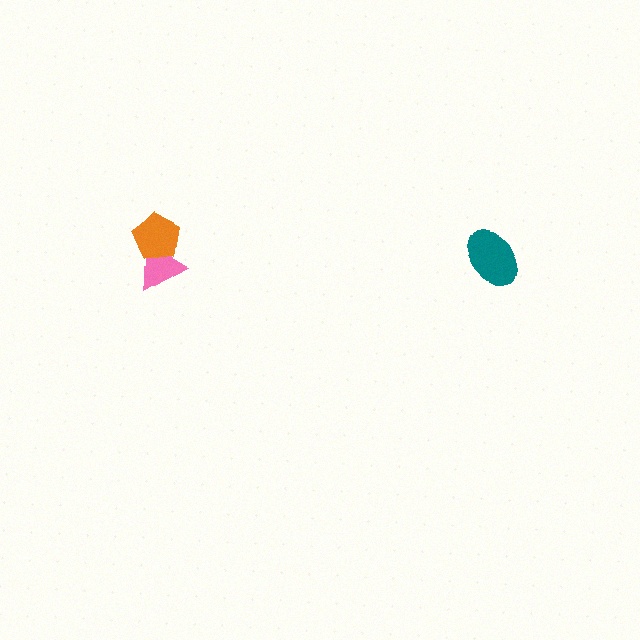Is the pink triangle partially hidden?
Yes, it is partially covered by another shape.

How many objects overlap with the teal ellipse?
0 objects overlap with the teal ellipse.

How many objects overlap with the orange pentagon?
1 object overlaps with the orange pentagon.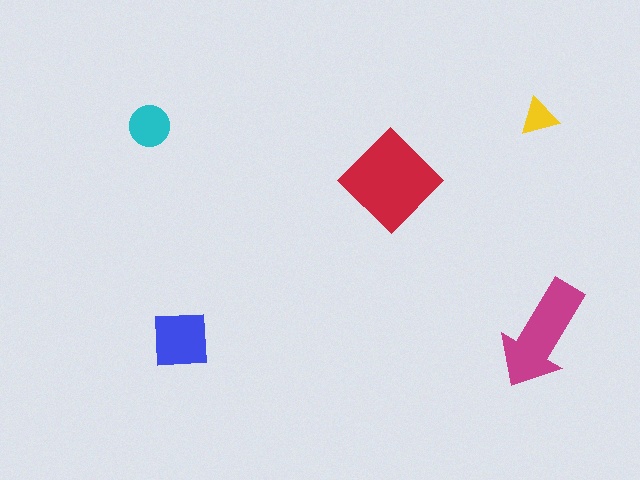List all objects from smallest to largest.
The yellow triangle, the cyan circle, the blue square, the magenta arrow, the red diamond.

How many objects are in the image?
There are 5 objects in the image.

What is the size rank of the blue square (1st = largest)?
3rd.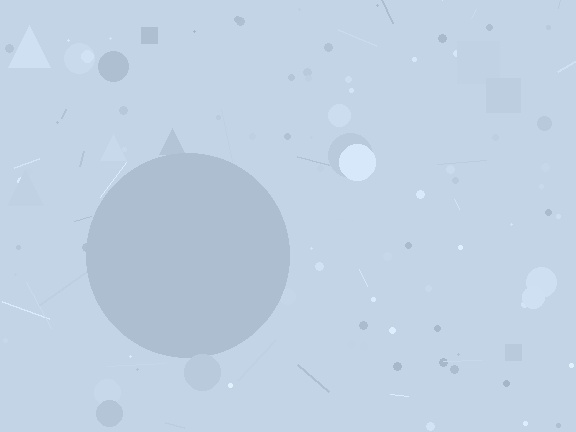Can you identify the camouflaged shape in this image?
The camouflaged shape is a circle.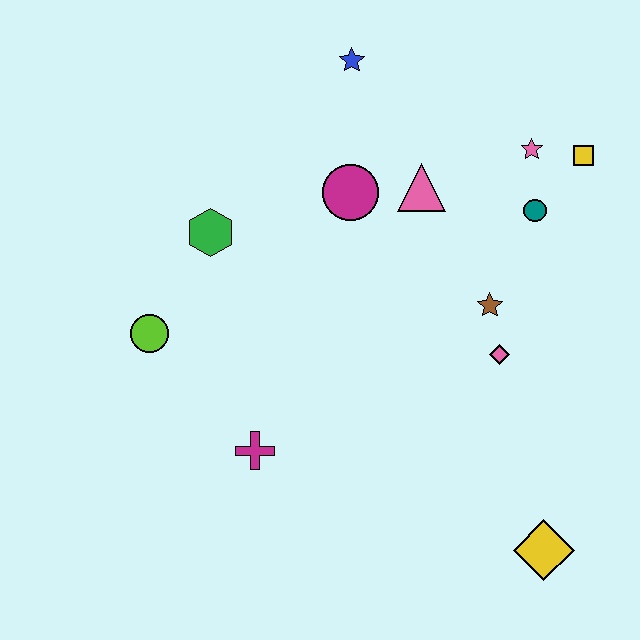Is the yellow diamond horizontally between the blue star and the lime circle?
No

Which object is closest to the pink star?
The yellow square is closest to the pink star.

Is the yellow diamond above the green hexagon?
No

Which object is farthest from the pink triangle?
The yellow diamond is farthest from the pink triangle.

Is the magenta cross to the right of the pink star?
No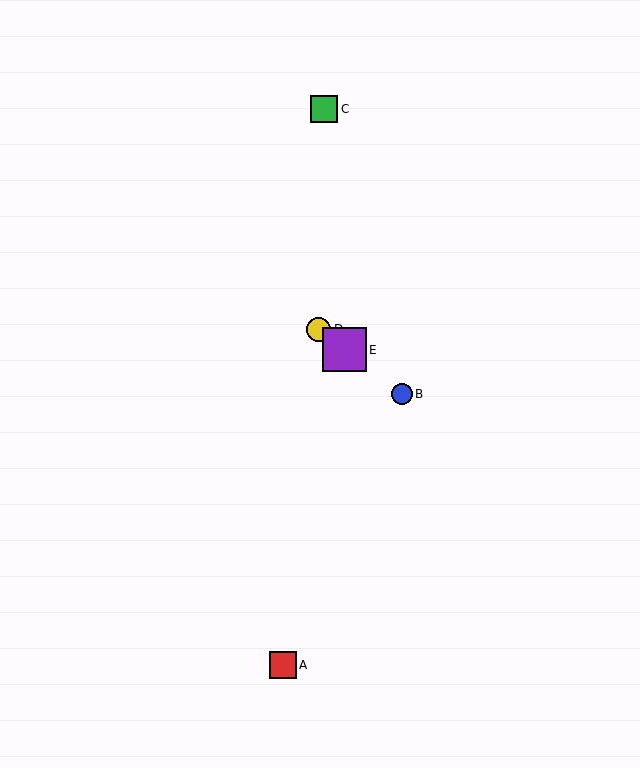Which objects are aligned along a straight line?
Objects B, D, E are aligned along a straight line.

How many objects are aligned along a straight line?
3 objects (B, D, E) are aligned along a straight line.